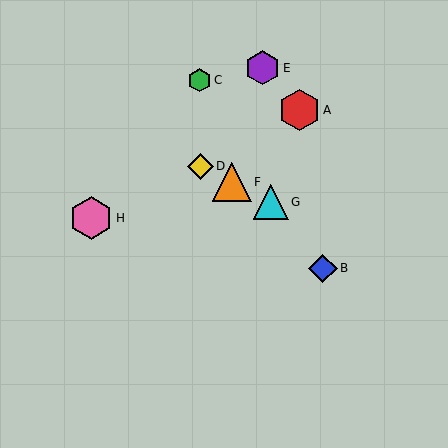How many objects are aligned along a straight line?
3 objects (D, F, G) are aligned along a straight line.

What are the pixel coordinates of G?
Object G is at (271, 202).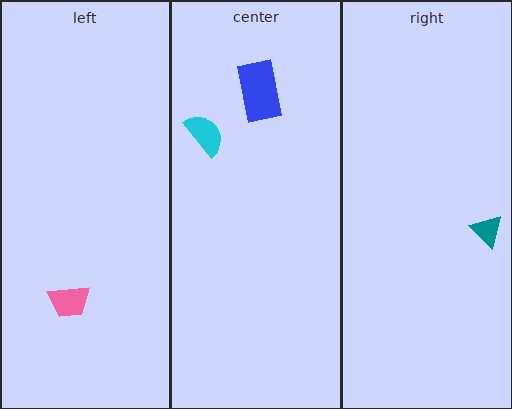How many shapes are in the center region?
2.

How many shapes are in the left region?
1.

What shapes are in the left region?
The pink trapezoid.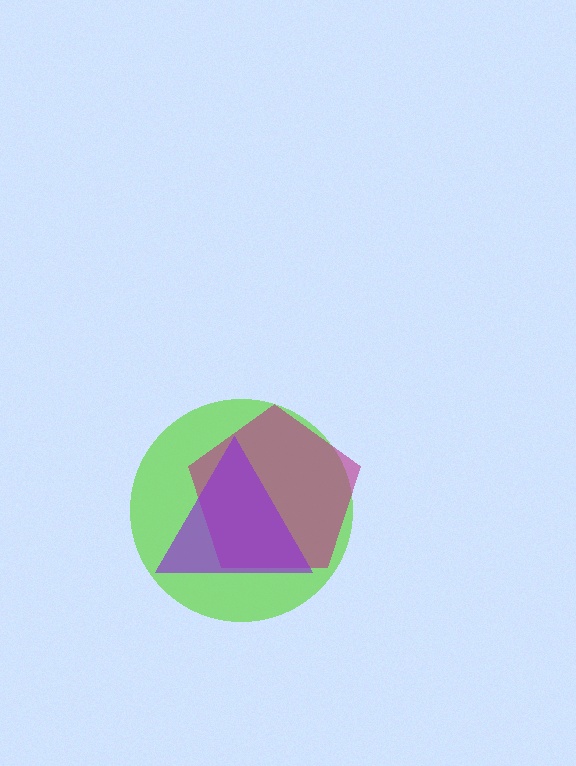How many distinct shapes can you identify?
There are 3 distinct shapes: a lime circle, a magenta pentagon, a purple triangle.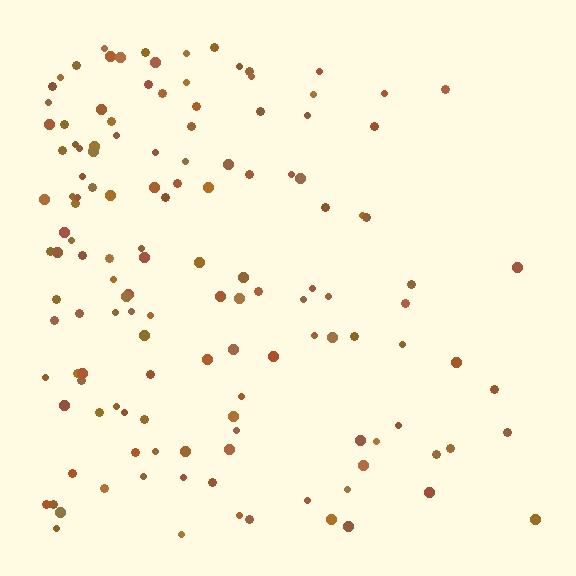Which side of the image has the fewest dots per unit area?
The right.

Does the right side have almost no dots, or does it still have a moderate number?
Still a moderate number, just noticeably fewer than the left.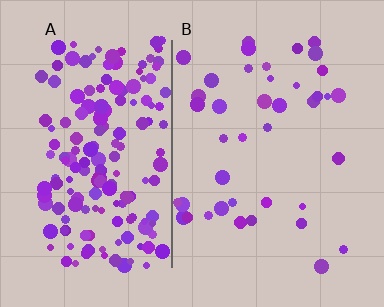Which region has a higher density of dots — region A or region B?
A (the left).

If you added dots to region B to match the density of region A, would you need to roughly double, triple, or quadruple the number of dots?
Approximately quadruple.